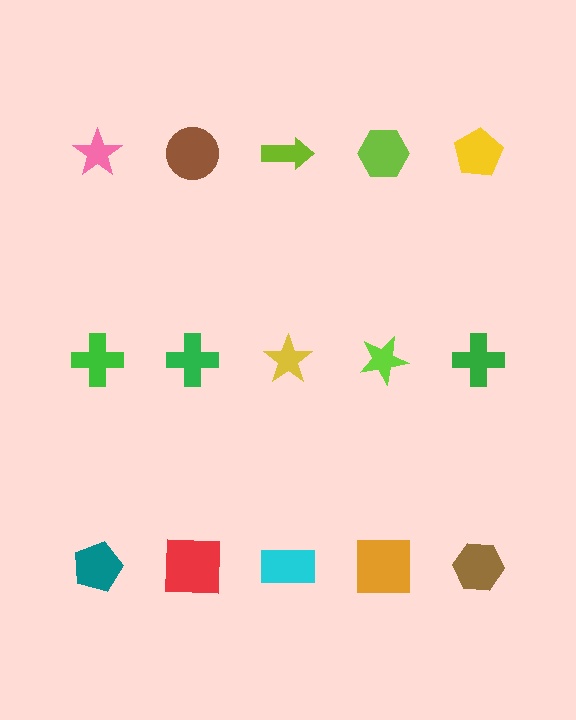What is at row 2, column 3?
A yellow star.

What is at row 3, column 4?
An orange square.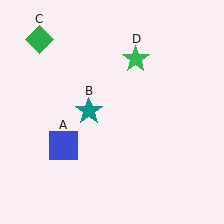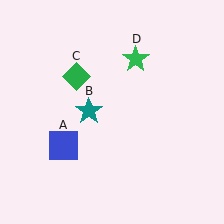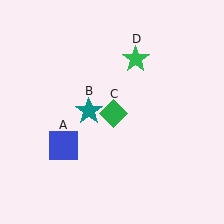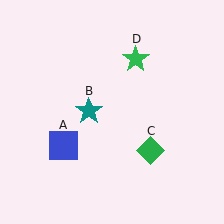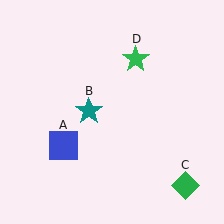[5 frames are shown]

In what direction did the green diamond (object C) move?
The green diamond (object C) moved down and to the right.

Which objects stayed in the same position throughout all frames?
Blue square (object A) and teal star (object B) and green star (object D) remained stationary.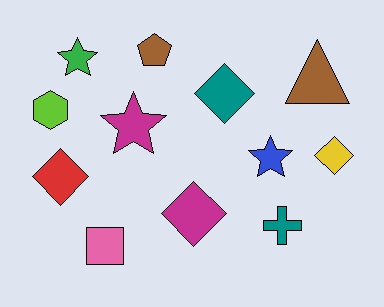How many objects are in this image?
There are 12 objects.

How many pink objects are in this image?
There is 1 pink object.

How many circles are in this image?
There are no circles.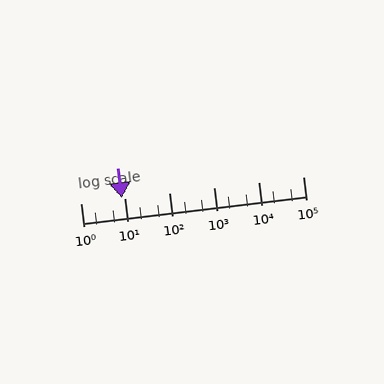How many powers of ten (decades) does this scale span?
The scale spans 5 decades, from 1 to 100000.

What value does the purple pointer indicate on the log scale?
The pointer indicates approximately 8.5.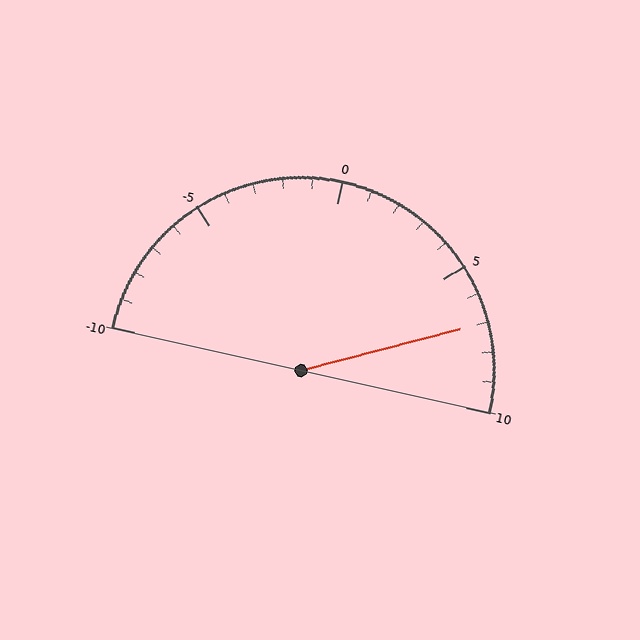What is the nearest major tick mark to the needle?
The nearest major tick mark is 5.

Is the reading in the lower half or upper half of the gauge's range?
The reading is in the upper half of the range (-10 to 10).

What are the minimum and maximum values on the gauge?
The gauge ranges from -10 to 10.